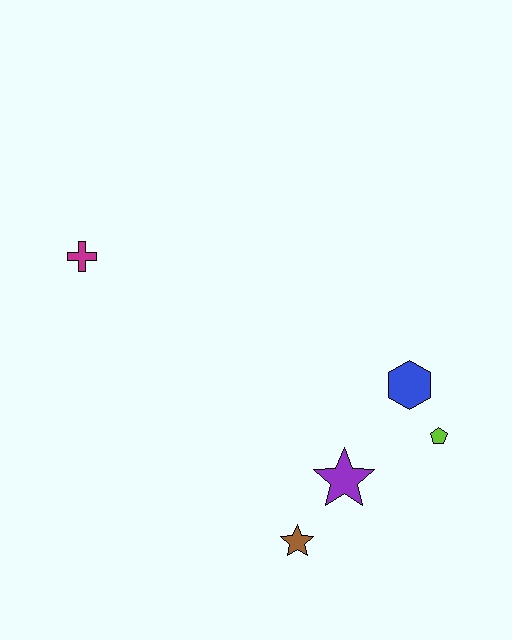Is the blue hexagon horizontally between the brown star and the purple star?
No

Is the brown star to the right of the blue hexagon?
No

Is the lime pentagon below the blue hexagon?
Yes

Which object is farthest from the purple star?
The magenta cross is farthest from the purple star.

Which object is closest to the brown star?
The purple star is closest to the brown star.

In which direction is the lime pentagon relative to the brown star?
The lime pentagon is to the right of the brown star.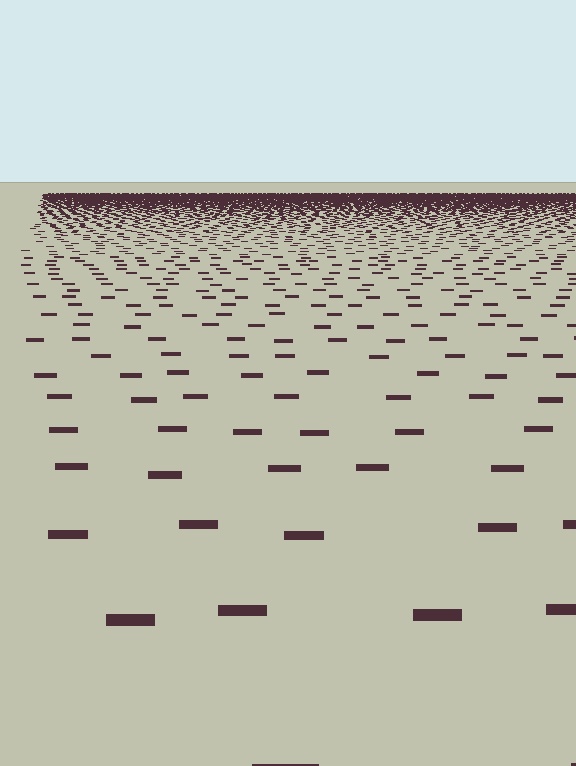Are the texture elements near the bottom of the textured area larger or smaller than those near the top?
Larger. Near the bottom, elements are closer to the viewer and appear at a bigger on-screen size.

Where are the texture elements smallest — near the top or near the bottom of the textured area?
Near the top.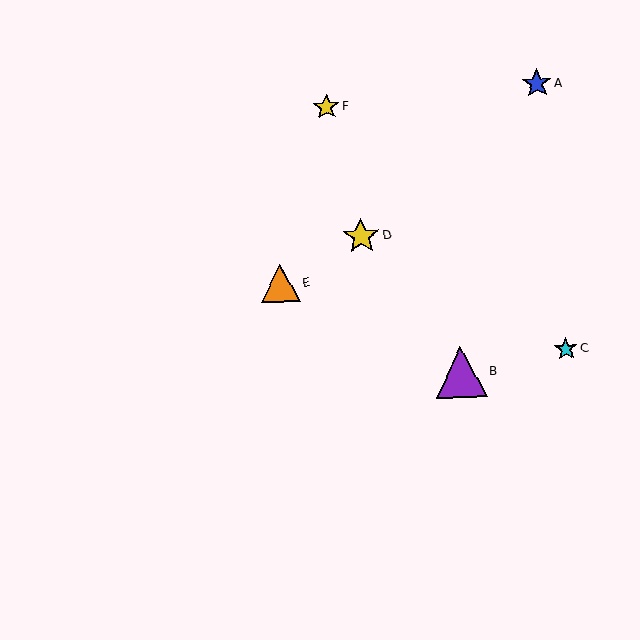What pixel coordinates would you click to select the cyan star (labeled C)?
Click at (566, 349) to select the cyan star C.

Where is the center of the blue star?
The center of the blue star is at (537, 83).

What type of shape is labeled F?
Shape F is a yellow star.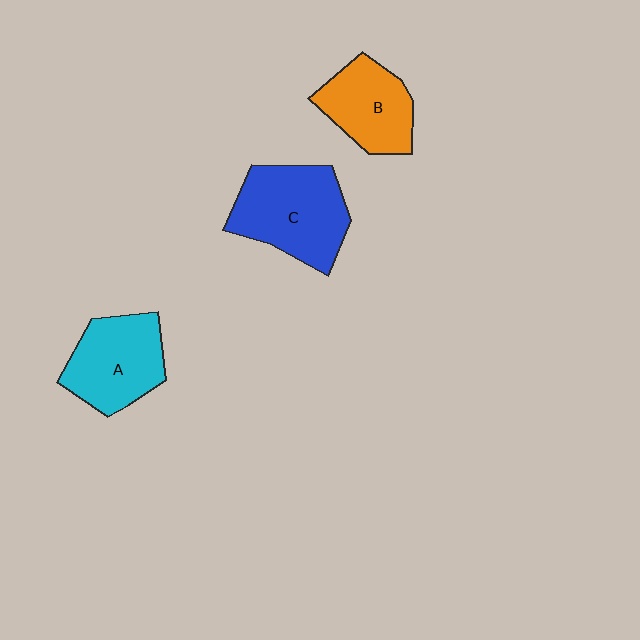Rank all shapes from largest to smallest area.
From largest to smallest: C (blue), A (cyan), B (orange).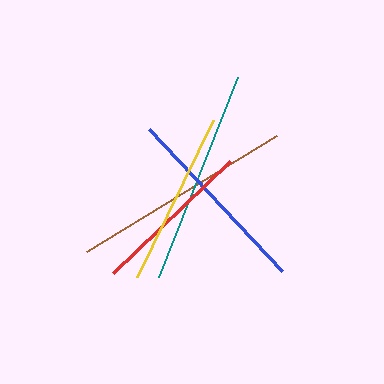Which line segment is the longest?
The brown line is the longest at approximately 223 pixels.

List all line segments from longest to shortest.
From longest to shortest: brown, teal, blue, yellow, red.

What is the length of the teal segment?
The teal segment is approximately 216 pixels long.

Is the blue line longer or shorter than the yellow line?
The blue line is longer than the yellow line.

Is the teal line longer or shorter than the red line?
The teal line is longer than the red line.